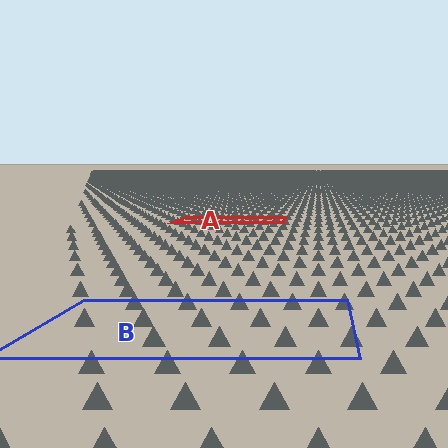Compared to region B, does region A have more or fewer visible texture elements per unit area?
Region A has more texture elements per unit area — they are packed more densely because it is farther away.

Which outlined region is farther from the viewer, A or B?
Region A is farther from the viewer — the texture elements inside it appear smaller and more densely packed.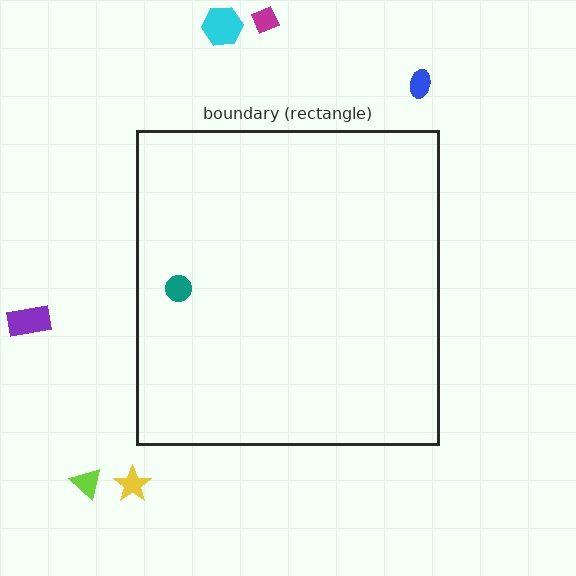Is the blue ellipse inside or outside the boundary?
Outside.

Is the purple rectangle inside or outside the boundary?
Outside.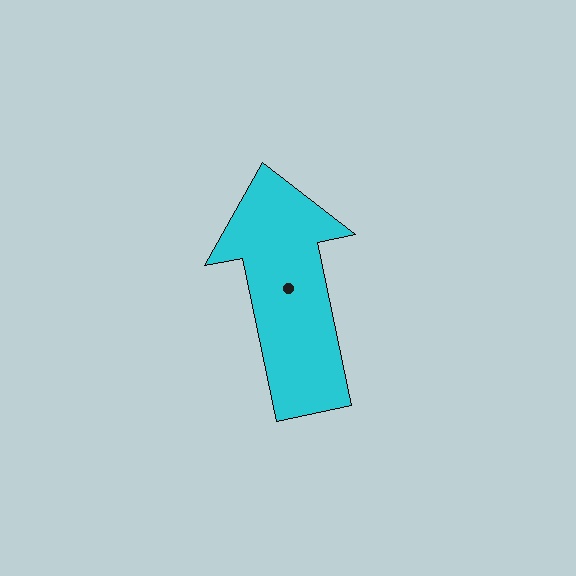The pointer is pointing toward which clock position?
Roughly 12 o'clock.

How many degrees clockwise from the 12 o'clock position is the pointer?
Approximately 348 degrees.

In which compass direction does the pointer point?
North.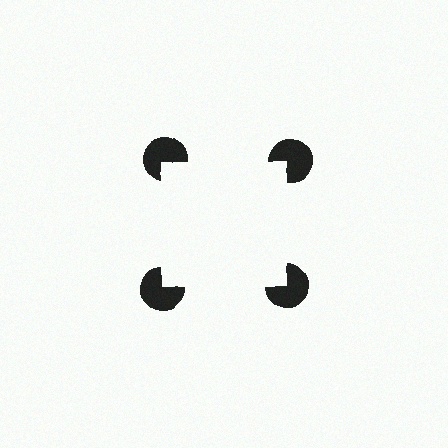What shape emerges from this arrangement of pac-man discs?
An illusory square — its edges are inferred from the aligned wedge cuts in the pac-man discs, not physically drawn.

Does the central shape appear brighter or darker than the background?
It typically appears slightly brighter than the background, even though no actual brightness change is drawn.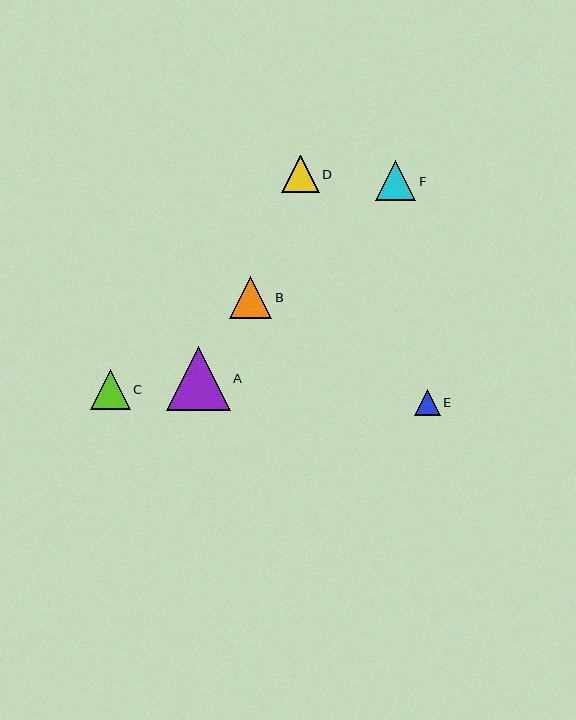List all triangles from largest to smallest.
From largest to smallest: A, B, F, C, D, E.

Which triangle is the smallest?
Triangle E is the smallest with a size of approximately 26 pixels.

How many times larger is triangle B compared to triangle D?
Triangle B is approximately 1.1 times the size of triangle D.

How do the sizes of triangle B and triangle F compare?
Triangle B and triangle F are approximately the same size.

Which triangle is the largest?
Triangle A is the largest with a size of approximately 64 pixels.